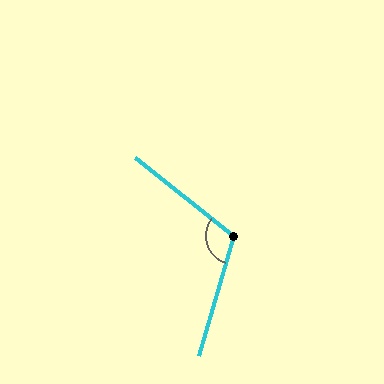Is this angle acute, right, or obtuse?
It is obtuse.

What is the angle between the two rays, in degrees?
Approximately 112 degrees.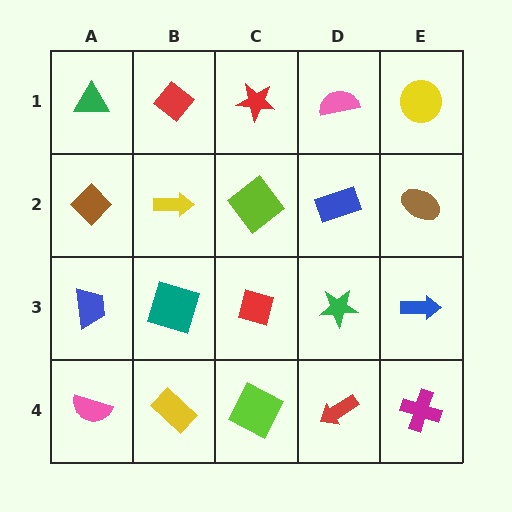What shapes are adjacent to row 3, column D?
A blue rectangle (row 2, column D), a red arrow (row 4, column D), a red square (row 3, column C), a blue arrow (row 3, column E).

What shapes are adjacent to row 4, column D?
A green star (row 3, column D), a lime square (row 4, column C), a magenta cross (row 4, column E).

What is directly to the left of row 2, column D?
A lime diamond.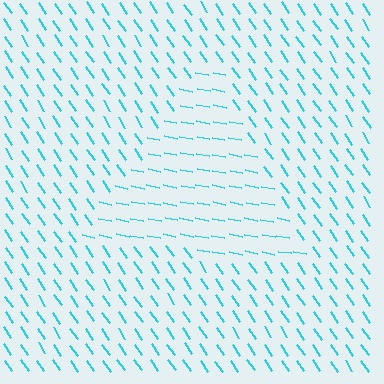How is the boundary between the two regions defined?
The boundary is defined purely by a change in line orientation (approximately 45 degrees difference). All lines are the same color and thickness.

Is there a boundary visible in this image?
Yes, there is a texture boundary formed by a change in line orientation.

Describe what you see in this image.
The image is filled with small cyan line segments. A triangle region in the image has lines oriented differently from the surrounding lines, creating a visible texture boundary.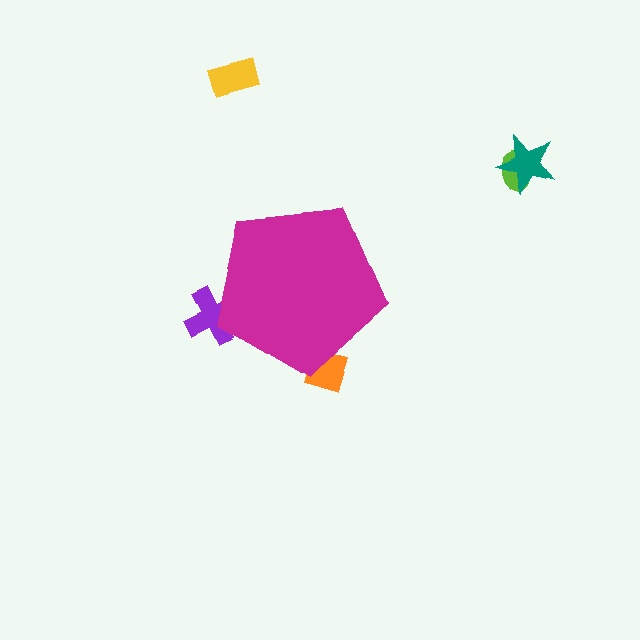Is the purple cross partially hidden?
Yes, the purple cross is partially hidden behind the magenta pentagon.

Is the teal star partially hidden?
No, the teal star is fully visible.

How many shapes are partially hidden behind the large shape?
2 shapes are partially hidden.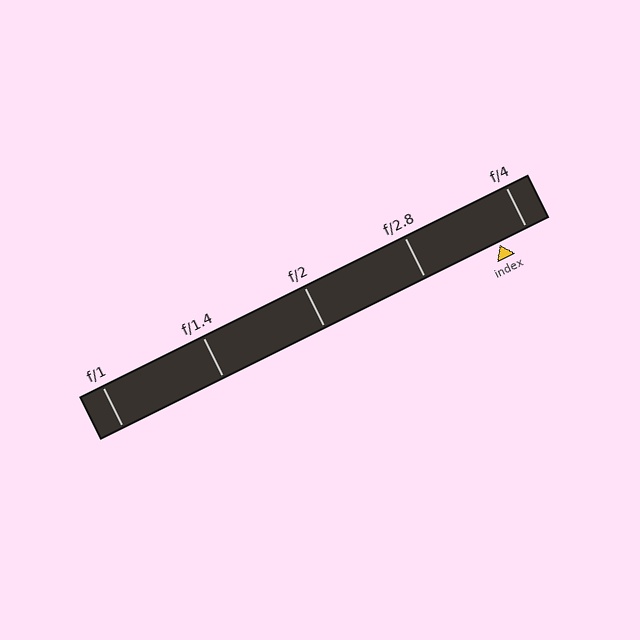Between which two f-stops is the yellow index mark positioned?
The index mark is between f/2.8 and f/4.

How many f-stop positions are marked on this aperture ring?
There are 5 f-stop positions marked.